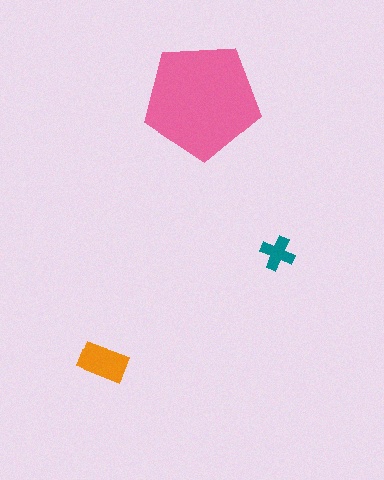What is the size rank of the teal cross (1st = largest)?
3rd.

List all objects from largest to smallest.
The pink pentagon, the orange rectangle, the teal cross.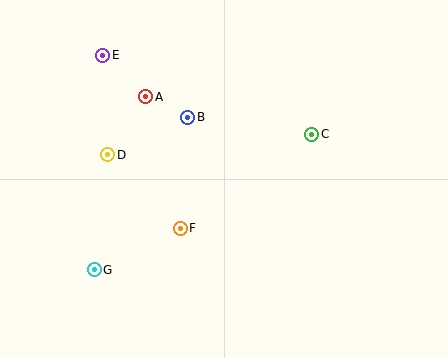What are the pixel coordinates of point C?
Point C is at (312, 135).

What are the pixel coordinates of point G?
Point G is at (94, 270).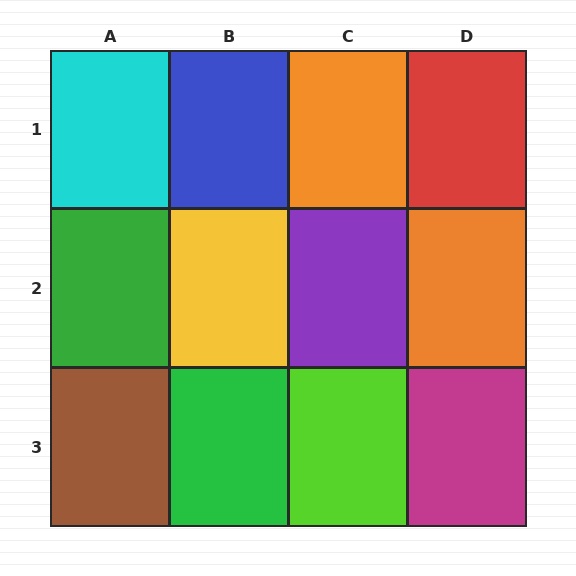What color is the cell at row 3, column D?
Magenta.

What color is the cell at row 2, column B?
Yellow.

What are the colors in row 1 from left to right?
Cyan, blue, orange, red.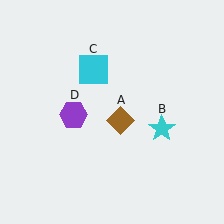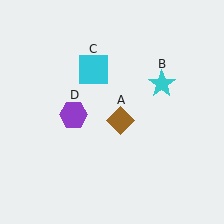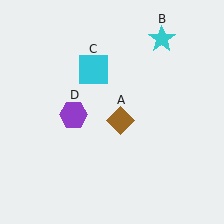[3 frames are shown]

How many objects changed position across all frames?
1 object changed position: cyan star (object B).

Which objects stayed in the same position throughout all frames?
Brown diamond (object A) and cyan square (object C) and purple hexagon (object D) remained stationary.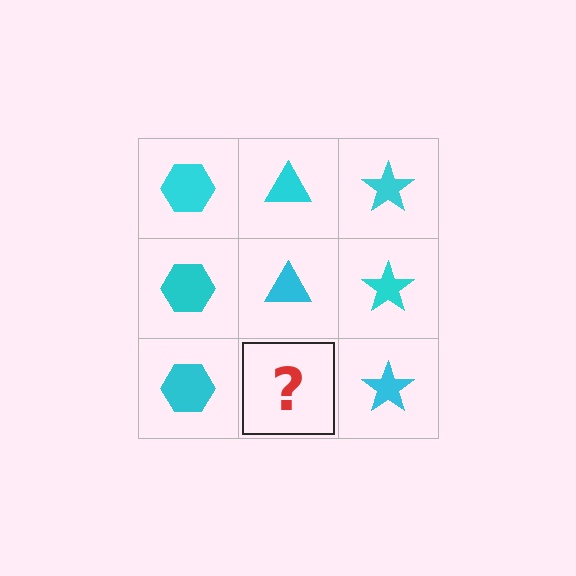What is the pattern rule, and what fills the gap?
The rule is that each column has a consistent shape. The gap should be filled with a cyan triangle.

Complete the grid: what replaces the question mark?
The question mark should be replaced with a cyan triangle.